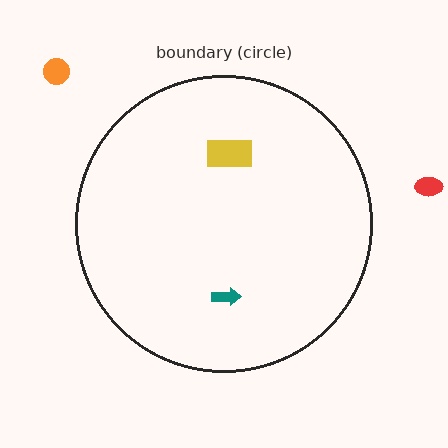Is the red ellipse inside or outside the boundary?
Outside.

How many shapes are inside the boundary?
2 inside, 2 outside.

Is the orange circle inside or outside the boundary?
Outside.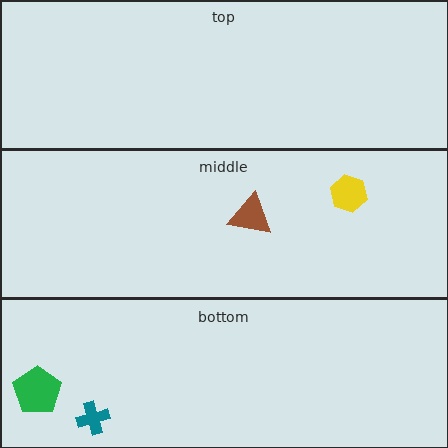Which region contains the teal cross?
The bottom region.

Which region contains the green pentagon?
The bottom region.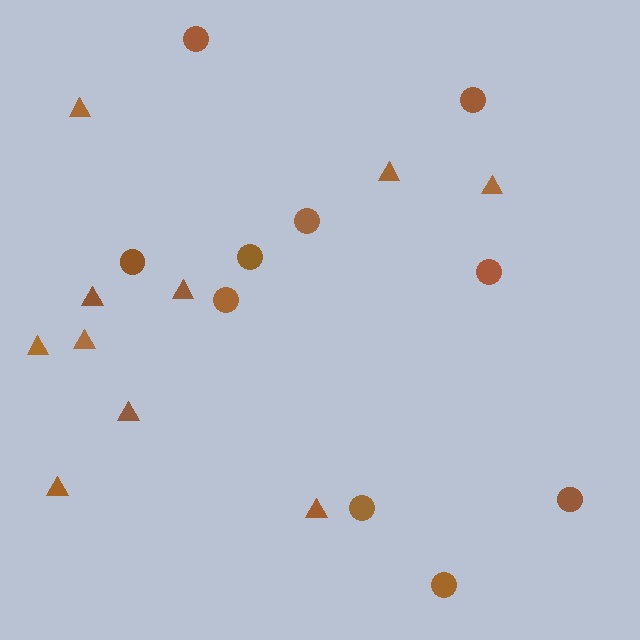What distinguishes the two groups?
There are 2 groups: one group of triangles (10) and one group of circles (10).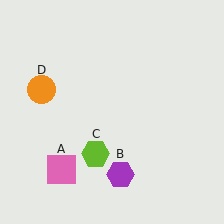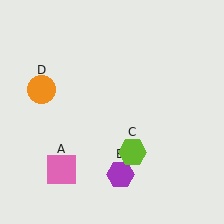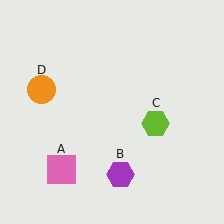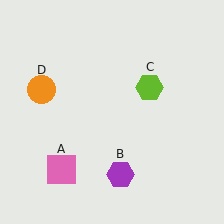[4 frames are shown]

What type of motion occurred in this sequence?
The lime hexagon (object C) rotated counterclockwise around the center of the scene.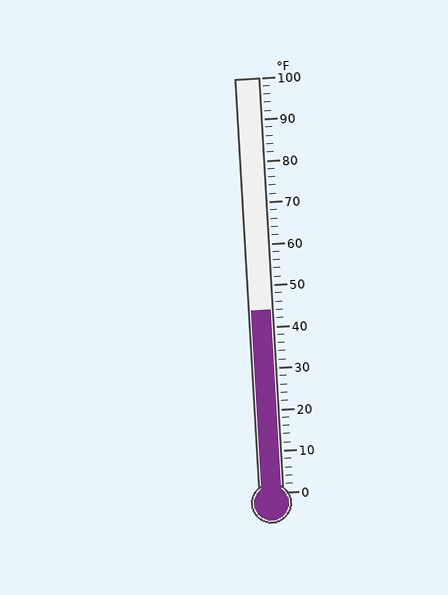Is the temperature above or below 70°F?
The temperature is below 70°F.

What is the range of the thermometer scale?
The thermometer scale ranges from 0°F to 100°F.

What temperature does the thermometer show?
The thermometer shows approximately 44°F.